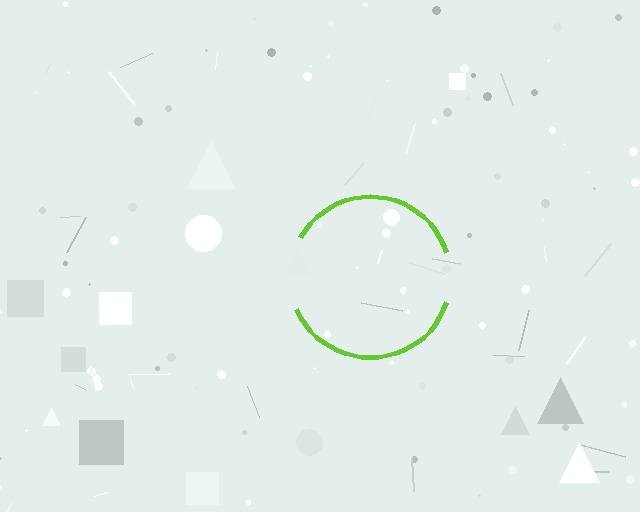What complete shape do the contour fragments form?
The contour fragments form a circle.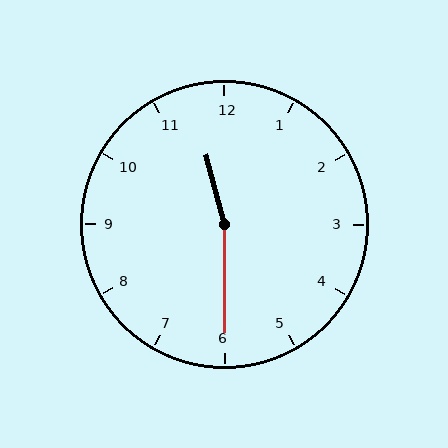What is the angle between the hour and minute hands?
Approximately 165 degrees.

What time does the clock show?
11:30.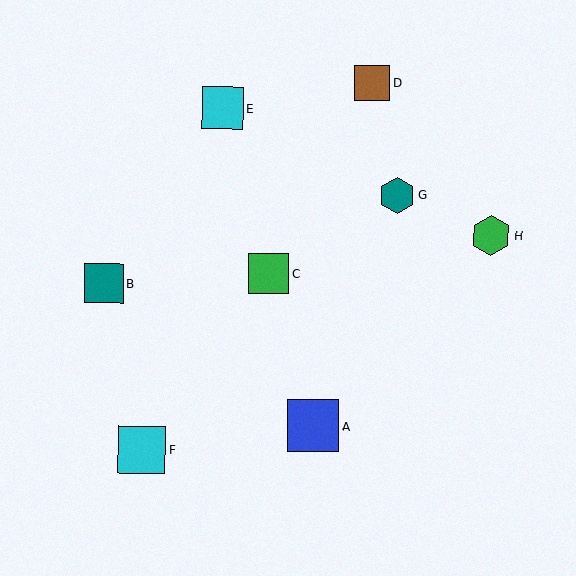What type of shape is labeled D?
Shape D is a brown square.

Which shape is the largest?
The blue square (labeled A) is the largest.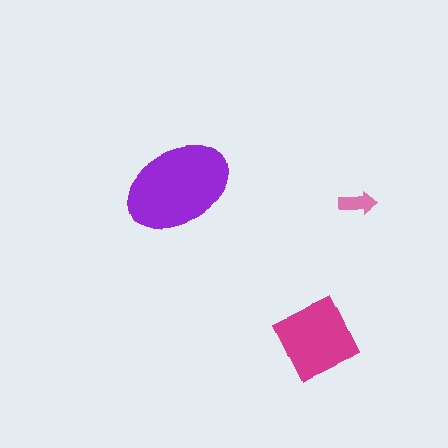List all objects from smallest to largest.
The pink arrow, the magenta square, the purple ellipse.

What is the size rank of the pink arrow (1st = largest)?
3rd.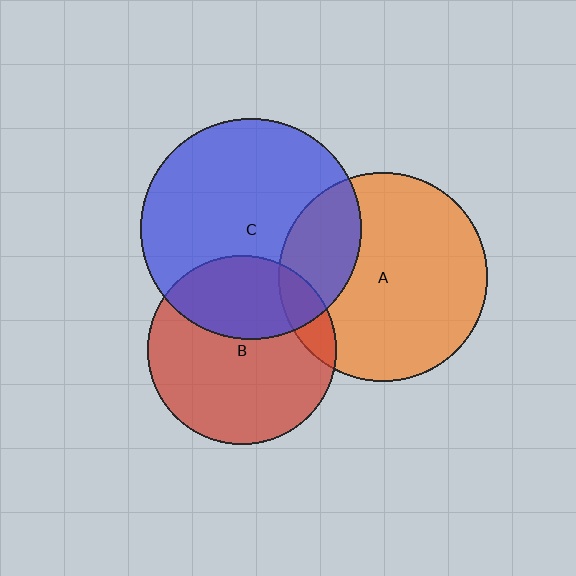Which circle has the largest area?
Circle C (blue).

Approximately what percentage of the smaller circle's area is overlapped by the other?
Approximately 25%.